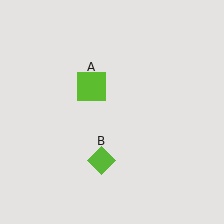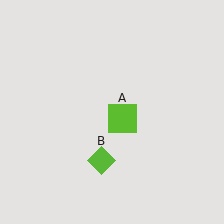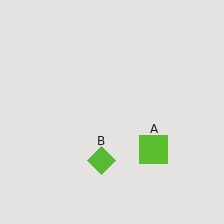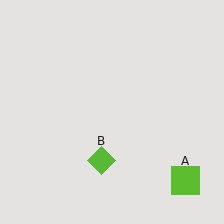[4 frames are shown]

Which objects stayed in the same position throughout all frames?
Lime diamond (object B) remained stationary.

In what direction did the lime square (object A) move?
The lime square (object A) moved down and to the right.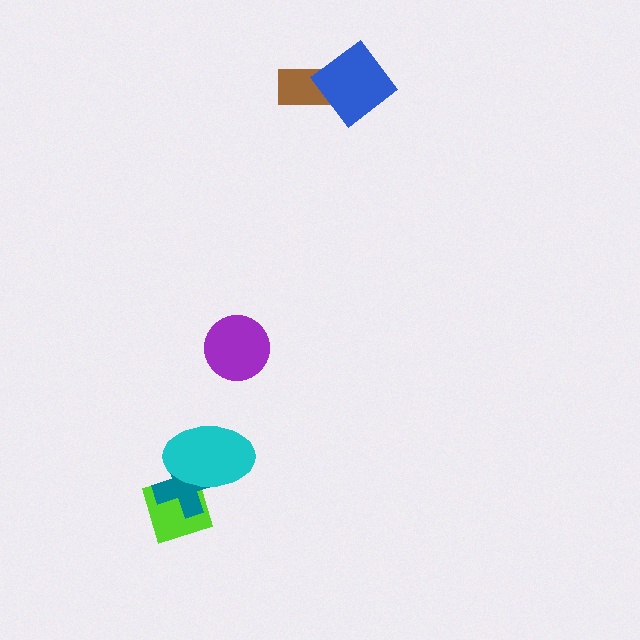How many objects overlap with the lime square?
2 objects overlap with the lime square.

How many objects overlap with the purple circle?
0 objects overlap with the purple circle.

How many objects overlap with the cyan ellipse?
2 objects overlap with the cyan ellipse.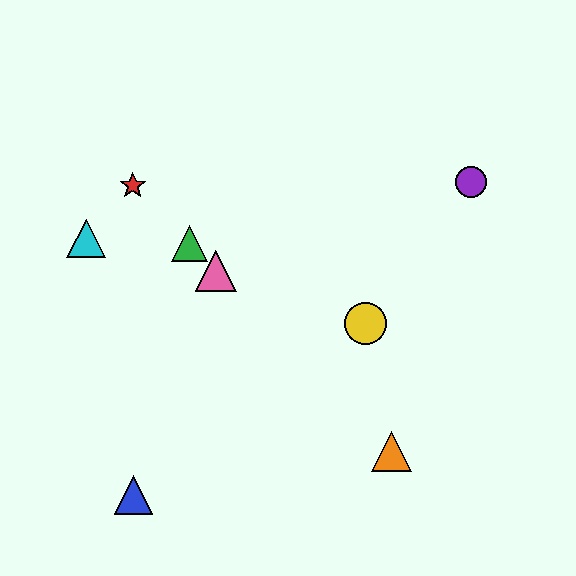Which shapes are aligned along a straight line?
The red star, the green triangle, the orange triangle, the pink triangle are aligned along a straight line.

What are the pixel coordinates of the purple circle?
The purple circle is at (471, 182).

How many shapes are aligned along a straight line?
4 shapes (the red star, the green triangle, the orange triangle, the pink triangle) are aligned along a straight line.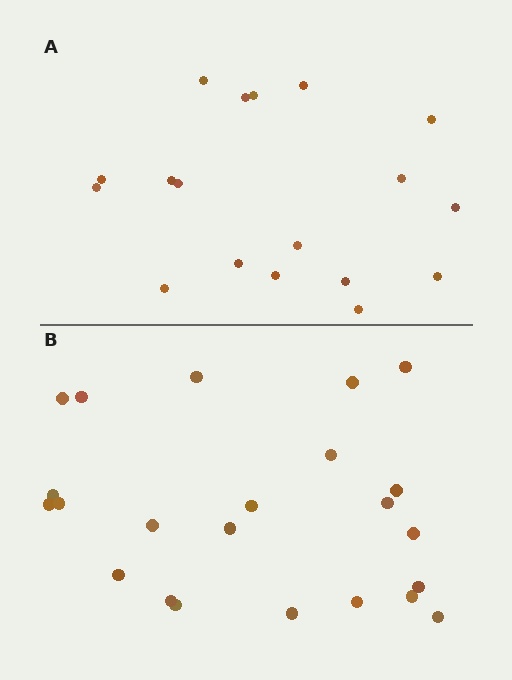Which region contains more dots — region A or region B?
Region B (the bottom region) has more dots.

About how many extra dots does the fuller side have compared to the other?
Region B has about 5 more dots than region A.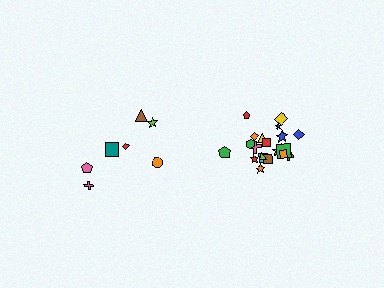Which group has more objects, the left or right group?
The right group.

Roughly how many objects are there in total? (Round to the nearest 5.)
Roughly 30 objects in total.